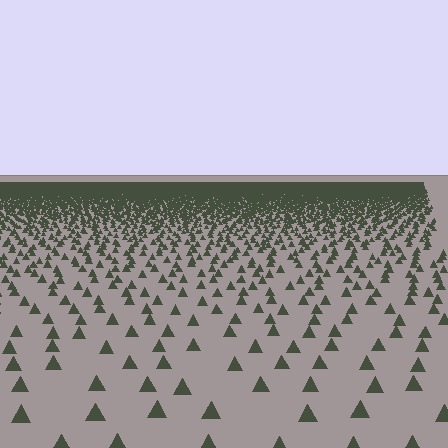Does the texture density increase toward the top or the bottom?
Density increases toward the top.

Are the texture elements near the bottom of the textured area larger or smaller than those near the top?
Larger. Near the bottom, elements are closer to the viewer and appear at a bigger on-screen size.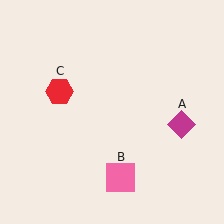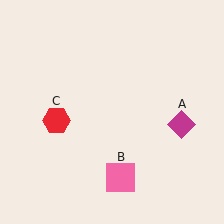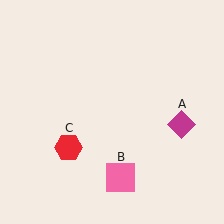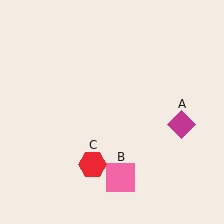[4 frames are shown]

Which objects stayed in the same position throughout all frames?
Magenta diamond (object A) and pink square (object B) remained stationary.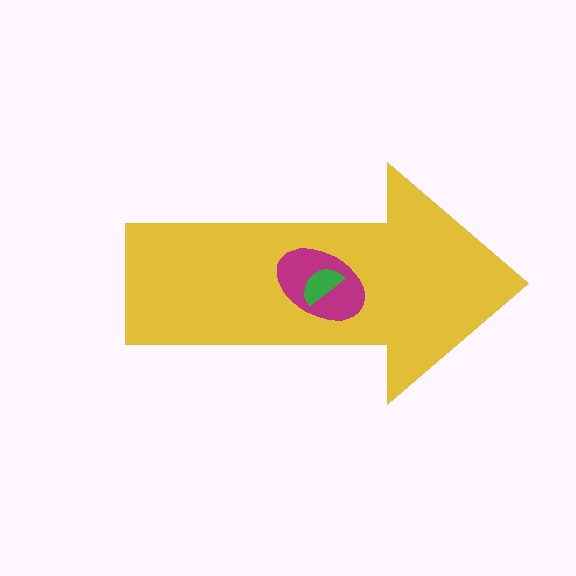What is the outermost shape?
The yellow arrow.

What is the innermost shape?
The green semicircle.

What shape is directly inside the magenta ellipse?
The green semicircle.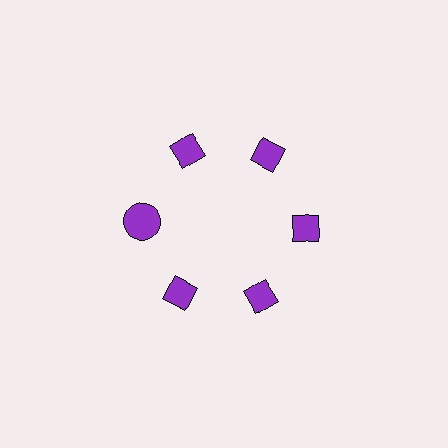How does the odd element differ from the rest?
It has a different shape: circle instead of diamond.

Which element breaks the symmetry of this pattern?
The purple circle at roughly the 9 o'clock position breaks the symmetry. All other shapes are purple diamonds.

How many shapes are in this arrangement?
There are 6 shapes arranged in a ring pattern.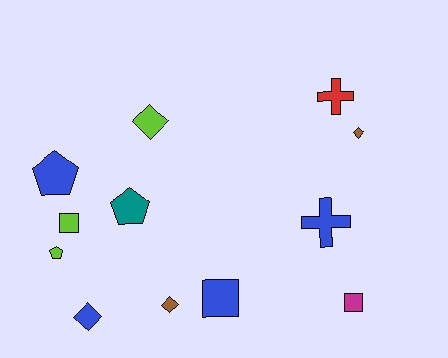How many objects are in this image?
There are 12 objects.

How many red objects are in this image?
There is 1 red object.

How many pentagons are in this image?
There are 3 pentagons.